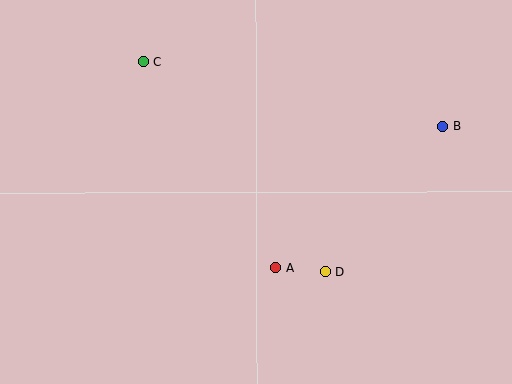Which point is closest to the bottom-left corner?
Point A is closest to the bottom-left corner.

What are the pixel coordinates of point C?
Point C is at (143, 62).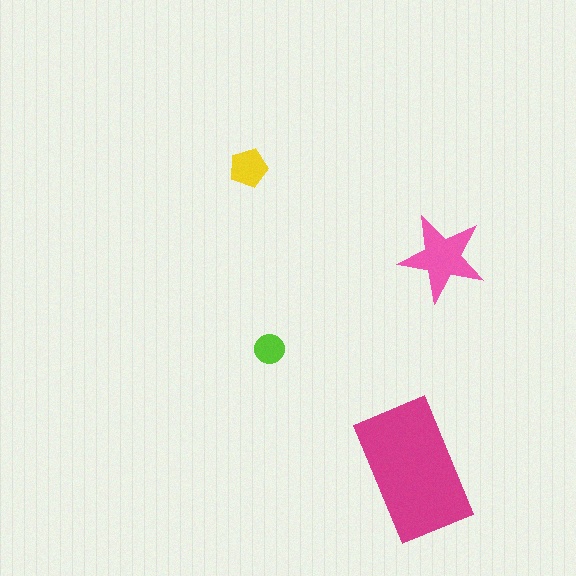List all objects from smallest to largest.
The lime circle, the yellow pentagon, the pink star, the magenta rectangle.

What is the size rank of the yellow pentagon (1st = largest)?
3rd.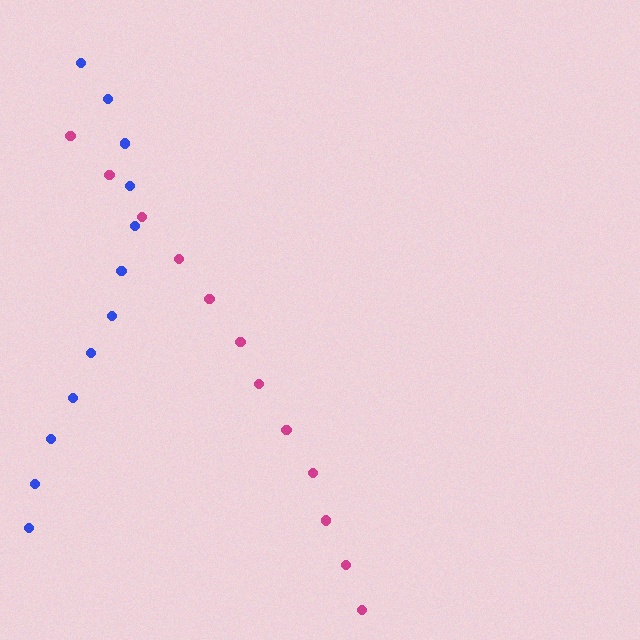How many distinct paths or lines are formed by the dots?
There are 2 distinct paths.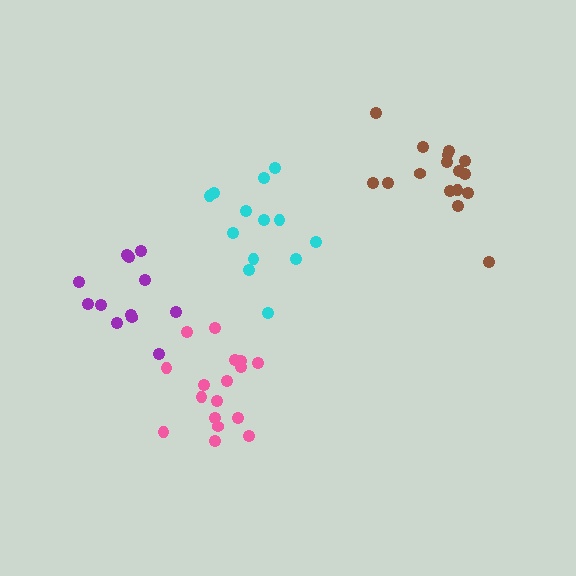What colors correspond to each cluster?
The clusters are colored: cyan, purple, pink, brown.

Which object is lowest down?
The pink cluster is bottommost.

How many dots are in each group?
Group 1: 13 dots, Group 2: 12 dots, Group 3: 17 dots, Group 4: 16 dots (58 total).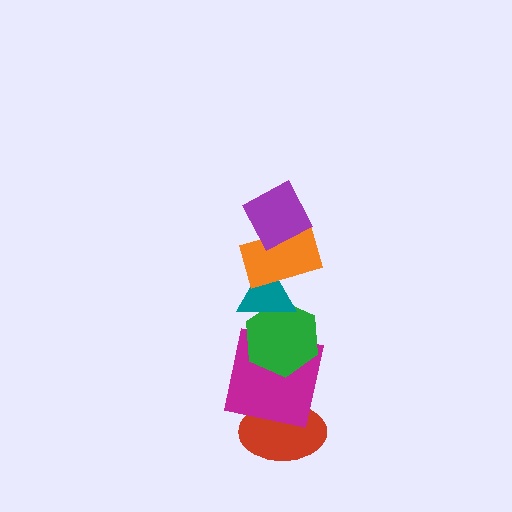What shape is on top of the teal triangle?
The orange rectangle is on top of the teal triangle.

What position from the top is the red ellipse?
The red ellipse is 6th from the top.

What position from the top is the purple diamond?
The purple diamond is 1st from the top.